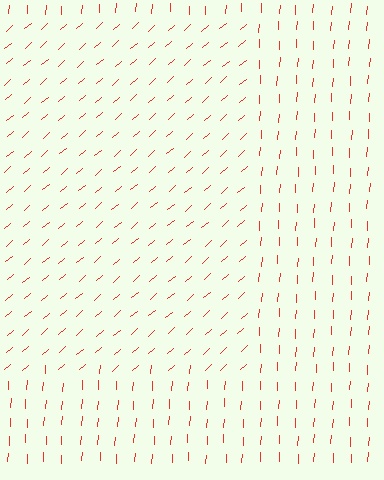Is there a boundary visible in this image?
Yes, there is a texture boundary formed by a change in line orientation.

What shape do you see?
I see a rectangle.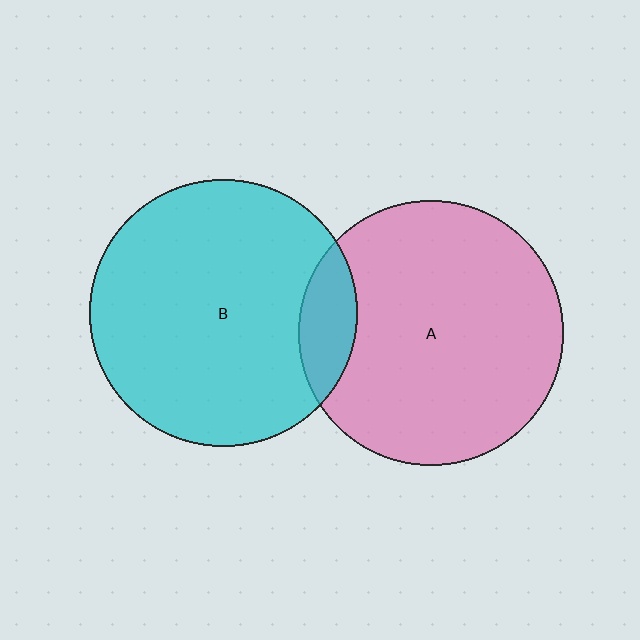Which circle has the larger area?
Circle B (cyan).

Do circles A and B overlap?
Yes.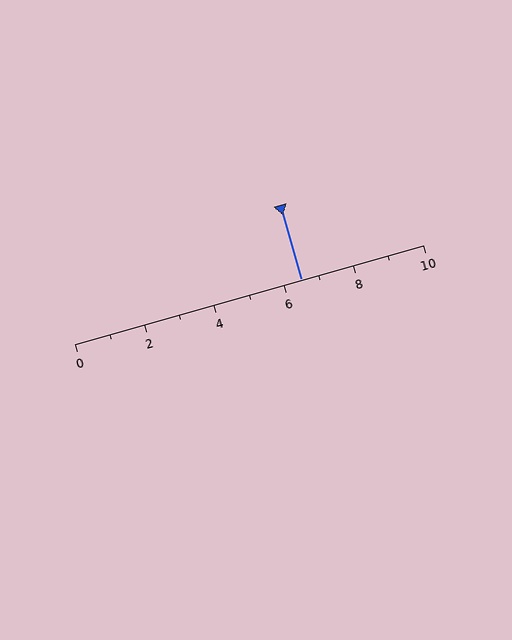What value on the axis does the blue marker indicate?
The marker indicates approximately 6.5.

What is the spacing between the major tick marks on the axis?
The major ticks are spaced 2 apart.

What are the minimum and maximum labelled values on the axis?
The axis runs from 0 to 10.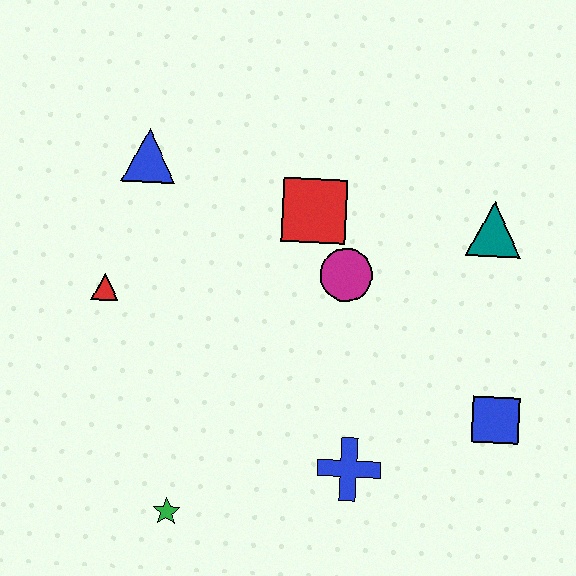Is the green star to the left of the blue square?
Yes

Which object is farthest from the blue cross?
The blue triangle is farthest from the blue cross.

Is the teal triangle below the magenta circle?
No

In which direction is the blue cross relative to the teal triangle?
The blue cross is below the teal triangle.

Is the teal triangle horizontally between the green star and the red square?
No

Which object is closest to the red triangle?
The blue triangle is closest to the red triangle.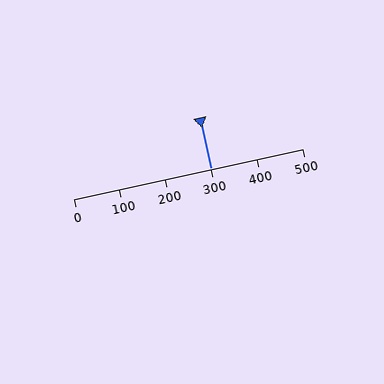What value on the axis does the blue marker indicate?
The marker indicates approximately 300.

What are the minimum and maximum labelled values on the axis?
The axis runs from 0 to 500.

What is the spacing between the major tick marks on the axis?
The major ticks are spaced 100 apart.